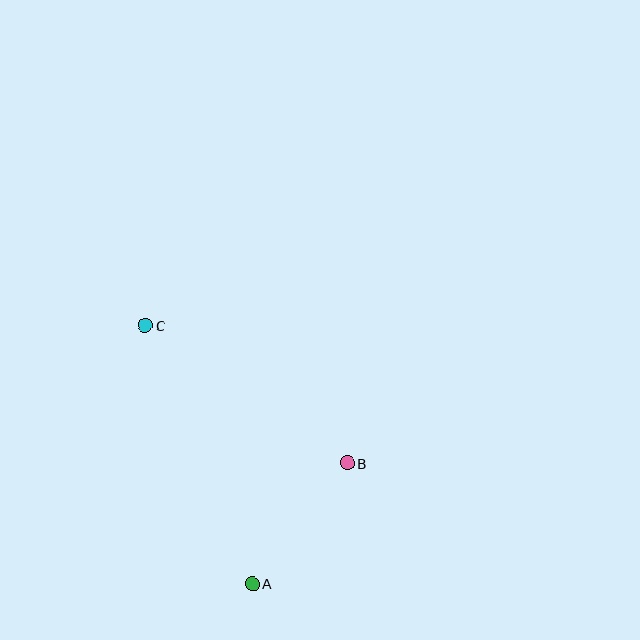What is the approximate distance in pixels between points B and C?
The distance between B and C is approximately 244 pixels.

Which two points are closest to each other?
Points A and B are closest to each other.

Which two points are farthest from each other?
Points A and C are farthest from each other.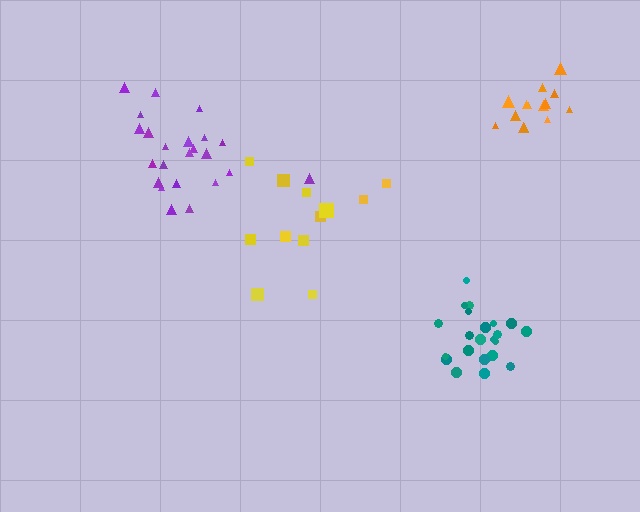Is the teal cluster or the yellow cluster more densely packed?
Teal.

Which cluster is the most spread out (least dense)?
Yellow.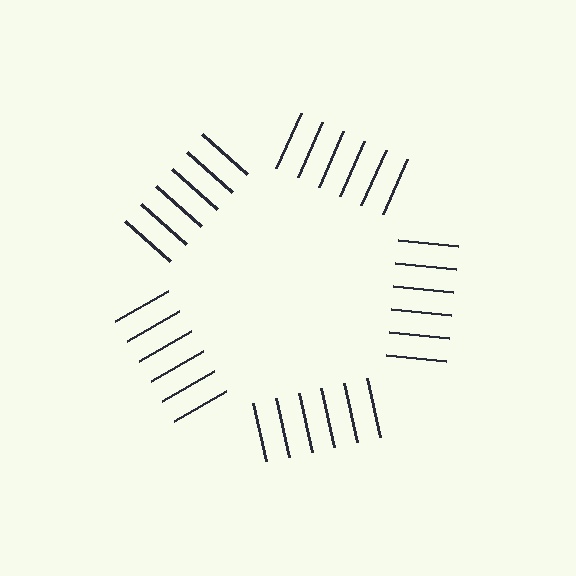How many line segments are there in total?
30 — 6 along each of the 5 edges.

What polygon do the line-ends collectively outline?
An illusory pentagon — the line segments terminate on its edges but no continuous stroke is drawn.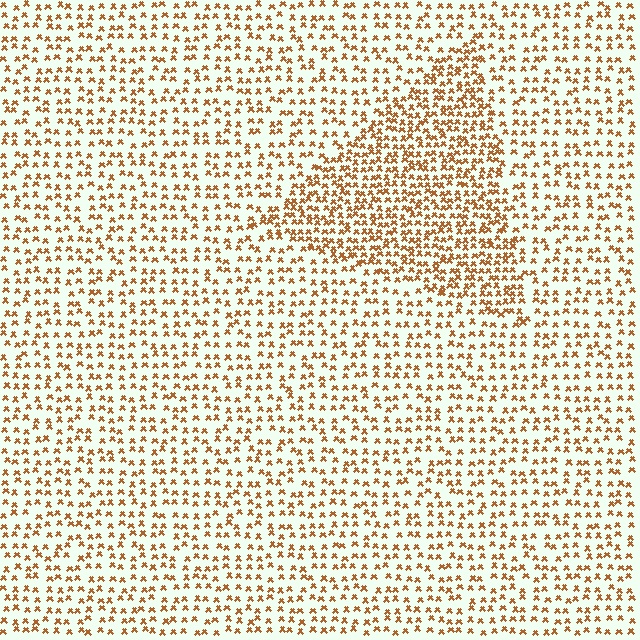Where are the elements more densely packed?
The elements are more densely packed inside the triangle boundary.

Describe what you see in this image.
The image contains small brown elements arranged at two different densities. A triangle-shaped region is visible where the elements are more densely packed than the surrounding area.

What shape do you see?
I see a triangle.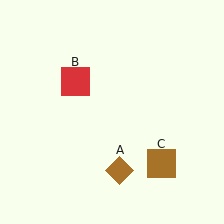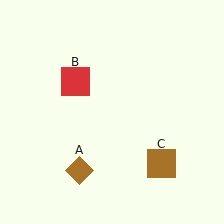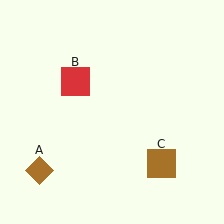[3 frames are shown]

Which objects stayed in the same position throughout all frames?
Red square (object B) and brown square (object C) remained stationary.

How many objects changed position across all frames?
1 object changed position: brown diamond (object A).